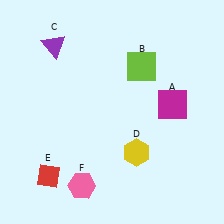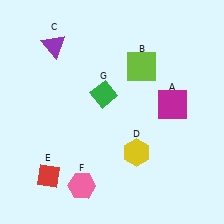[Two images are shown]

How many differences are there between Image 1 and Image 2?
There is 1 difference between the two images.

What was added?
A green diamond (G) was added in Image 2.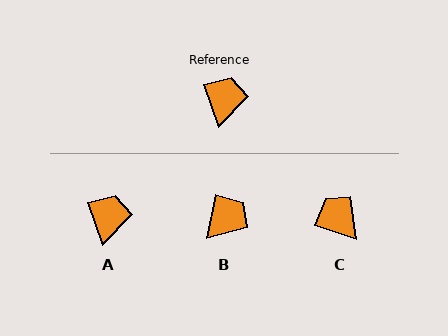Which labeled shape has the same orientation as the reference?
A.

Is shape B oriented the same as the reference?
No, it is off by about 31 degrees.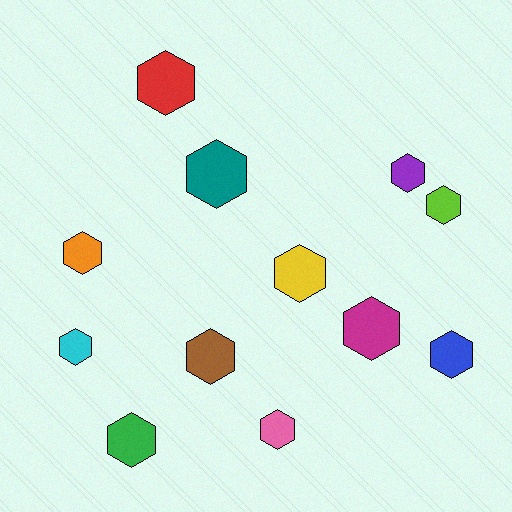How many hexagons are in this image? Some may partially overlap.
There are 12 hexagons.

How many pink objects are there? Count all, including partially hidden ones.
There is 1 pink object.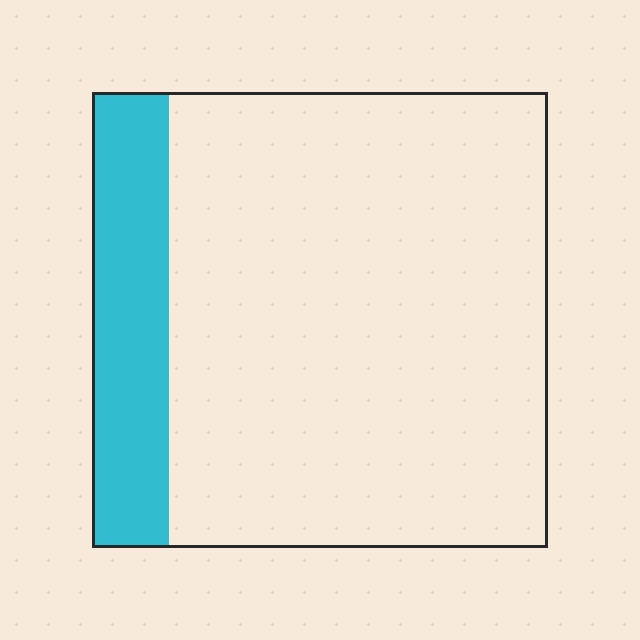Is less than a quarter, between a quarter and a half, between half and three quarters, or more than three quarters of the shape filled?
Less than a quarter.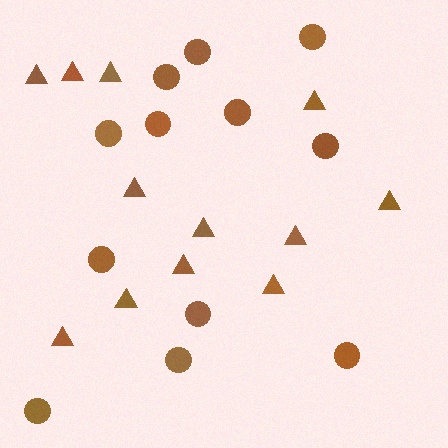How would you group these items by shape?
There are 2 groups: one group of circles (12) and one group of triangles (12).